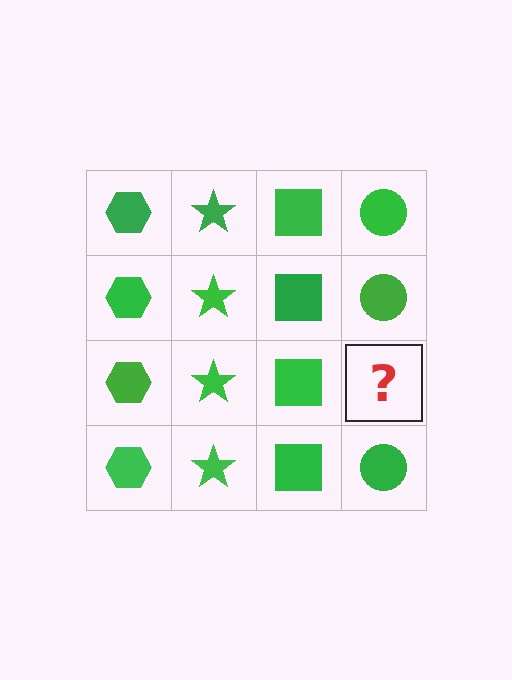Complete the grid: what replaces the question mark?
The question mark should be replaced with a green circle.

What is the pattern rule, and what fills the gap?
The rule is that each column has a consistent shape. The gap should be filled with a green circle.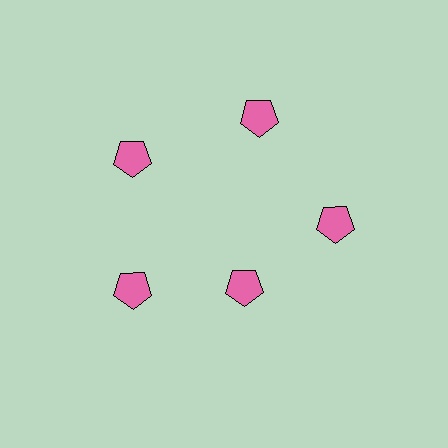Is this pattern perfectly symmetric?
No. The 5 pink pentagons are arranged in a ring, but one element near the 5 o'clock position is pulled inward toward the center, breaking the 5-fold rotational symmetry.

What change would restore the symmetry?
The symmetry would be restored by moving it outward, back onto the ring so that all 5 pentagons sit at equal angles and equal distance from the center.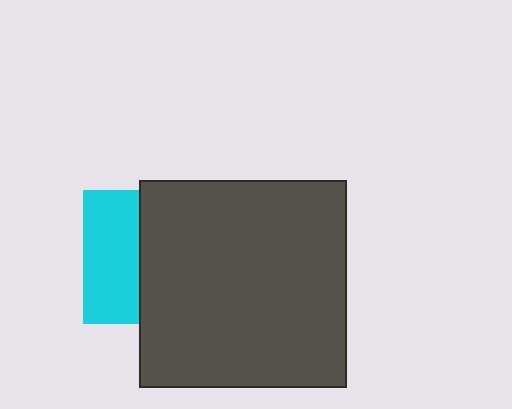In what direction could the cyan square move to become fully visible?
The cyan square could move left. That would shift it out from behind the dark gray square entirely.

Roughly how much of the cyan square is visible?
A small part of it is visible (roughly 42%).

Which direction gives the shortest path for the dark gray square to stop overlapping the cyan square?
Moving right gives the shortest separation.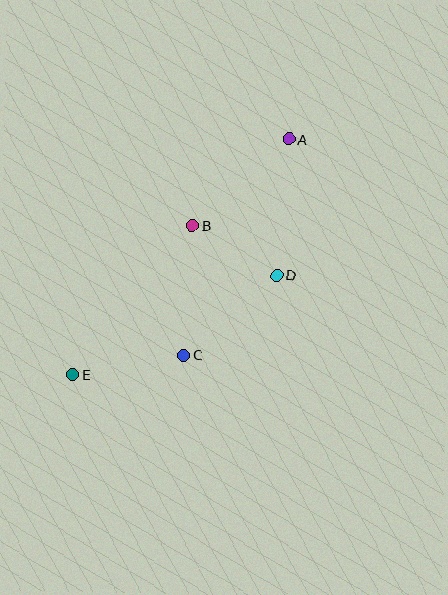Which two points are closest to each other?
Points B and D are closest to each other.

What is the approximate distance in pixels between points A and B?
The distance between A and B is approximately 129 pixels.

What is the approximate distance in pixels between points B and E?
The distance between B and E is approximately 191 pixels.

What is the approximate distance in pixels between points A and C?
The distance between A and C is approximately 241 pixels.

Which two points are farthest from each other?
Points A and E are farthest from each other.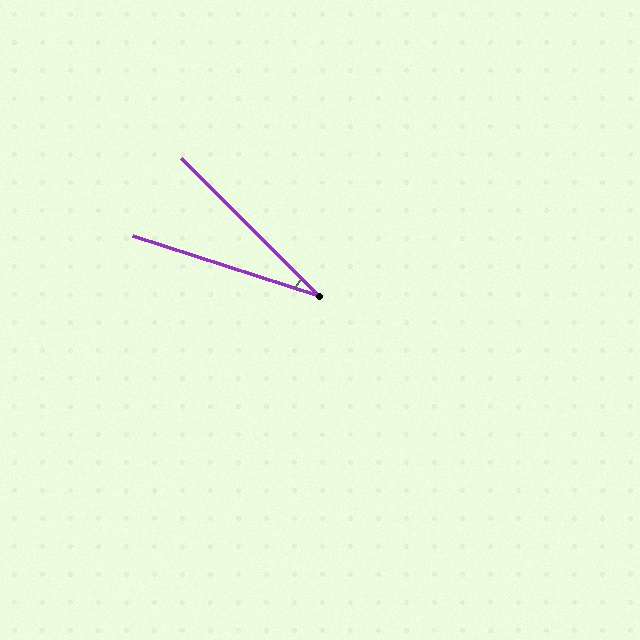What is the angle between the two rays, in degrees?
Approximately 27 degrees.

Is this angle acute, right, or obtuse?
It is acute.